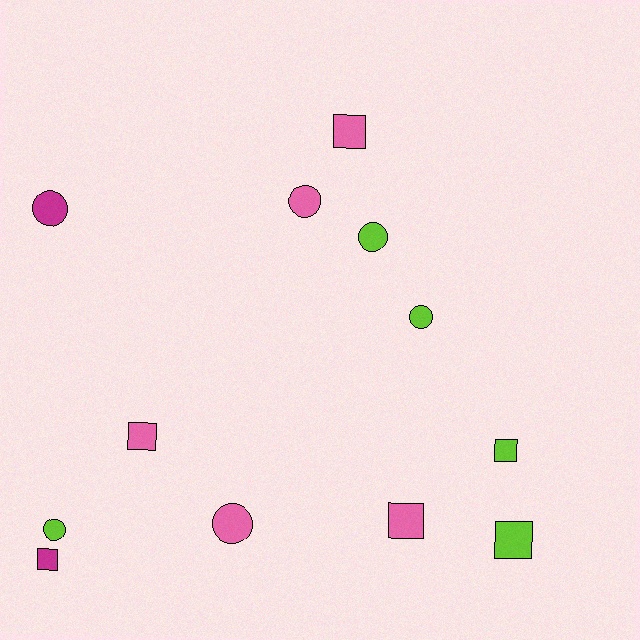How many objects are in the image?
There are 12 objects.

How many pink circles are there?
There are 2 pink circles.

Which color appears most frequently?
Pink, with 5 objects.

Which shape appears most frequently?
Square, with 6 objects.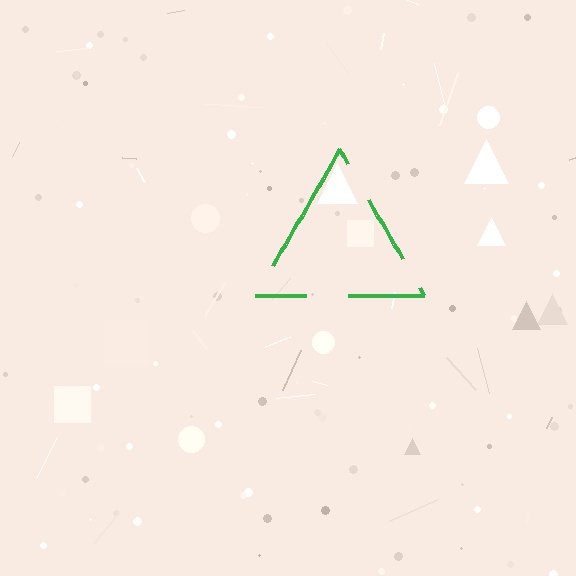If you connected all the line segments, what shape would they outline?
They would outline a triangle.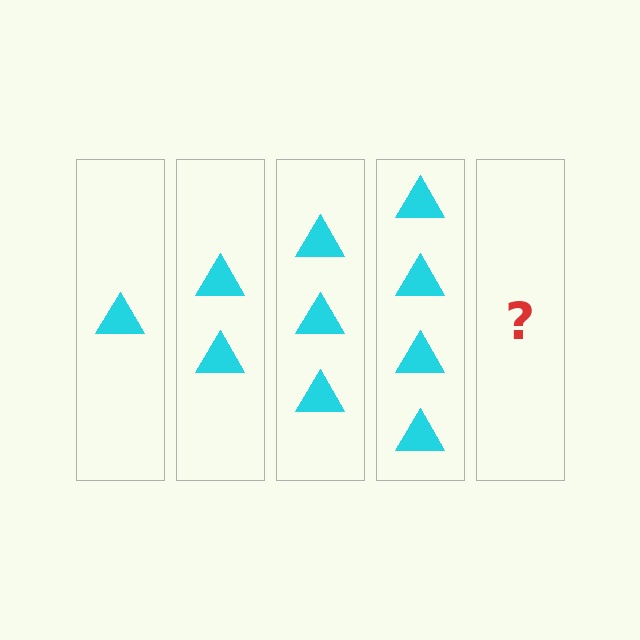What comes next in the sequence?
The next element should be 5 triangles.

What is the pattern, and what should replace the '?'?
The pattern is that each step adds one more triangle. The '?' should be 5 triangles.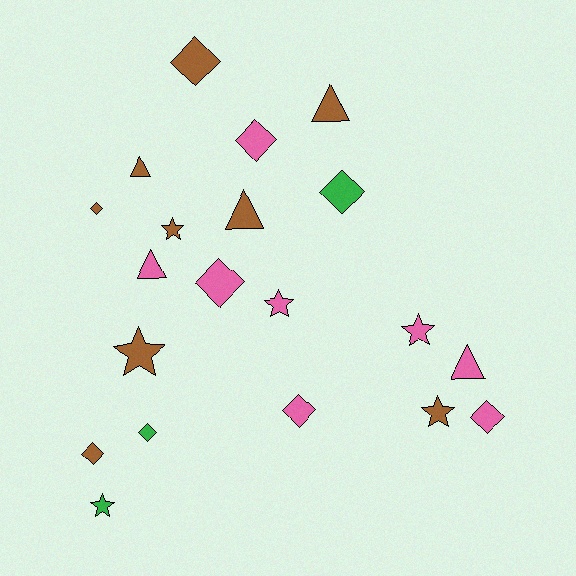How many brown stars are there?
There are 3 brown stars.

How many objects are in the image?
There are 20 objects.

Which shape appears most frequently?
Diamond, with 9 objects.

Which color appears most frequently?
Brown, with 9 objects.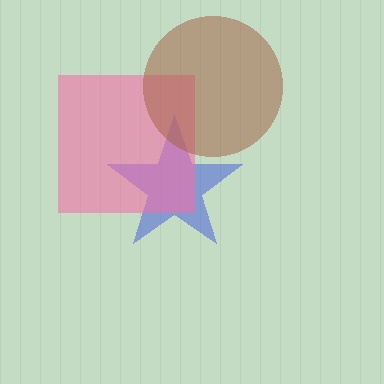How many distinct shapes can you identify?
There are 3 distinct shapes: a blue star, a pink square, a brown circle.